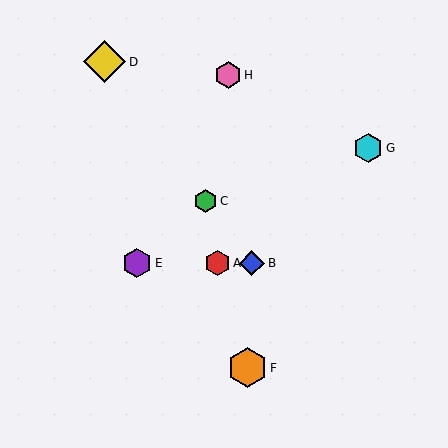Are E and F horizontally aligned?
No, E is at y≈263 and F is at y≈368.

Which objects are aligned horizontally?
Objects A, B, E are aligned horizontally.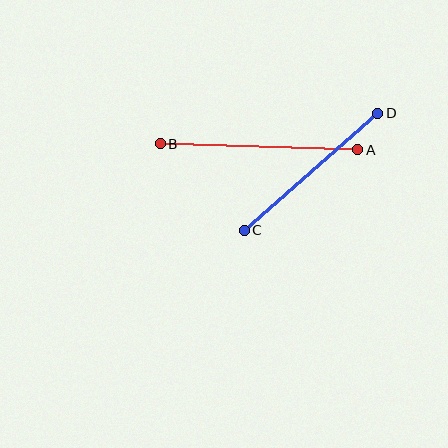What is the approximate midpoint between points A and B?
The midpoint is at approximately (259, 147) pixels.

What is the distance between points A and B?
The distance is approximately 197 pixels.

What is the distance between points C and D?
The distance is approximately 177 pixels.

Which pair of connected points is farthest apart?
Points A and B are farthest apart.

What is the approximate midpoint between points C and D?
The midpoint is at approximately (311, 172) pixels.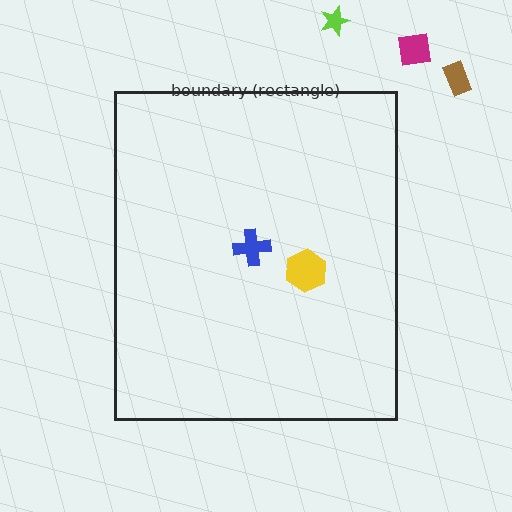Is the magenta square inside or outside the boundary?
Outside.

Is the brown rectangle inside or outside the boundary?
Outside.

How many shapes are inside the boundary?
2 inside, 3 outside.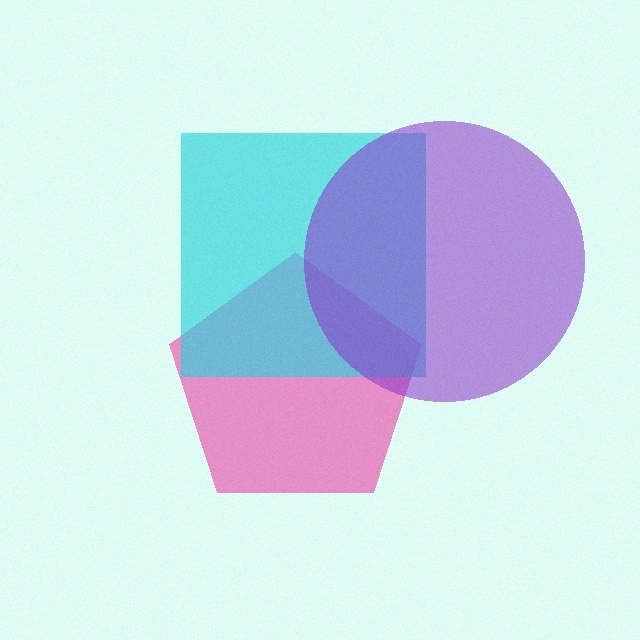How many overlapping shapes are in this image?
There are 3 overlapping shapes in the image.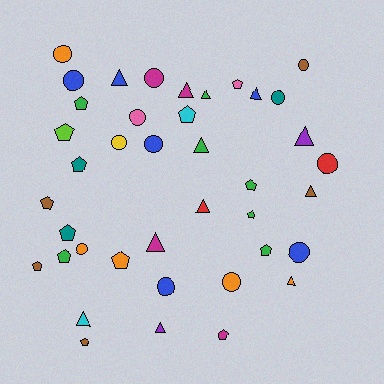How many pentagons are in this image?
There are 15 pentagons.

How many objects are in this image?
There are 40 objects.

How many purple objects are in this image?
There are 2 purple objects.